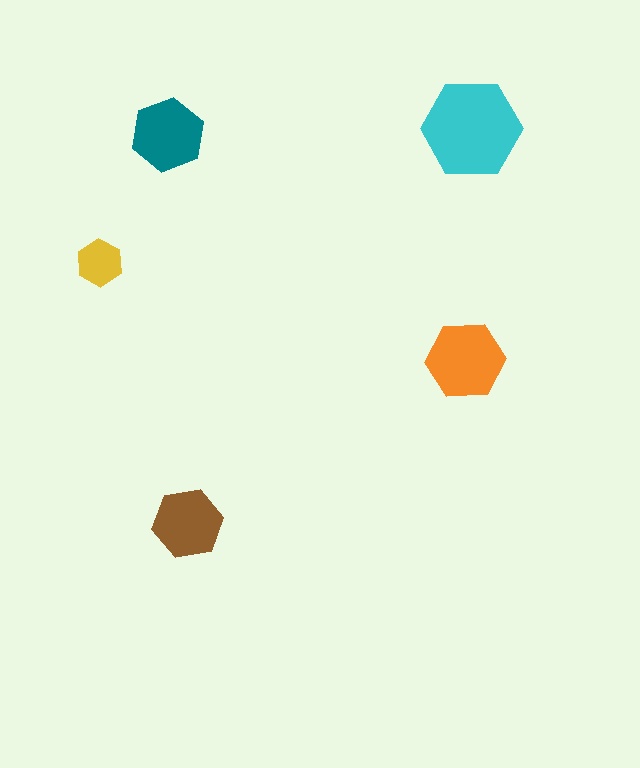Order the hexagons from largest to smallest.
the cyan one, the orange one, the teal one, the brown one, the yellow one.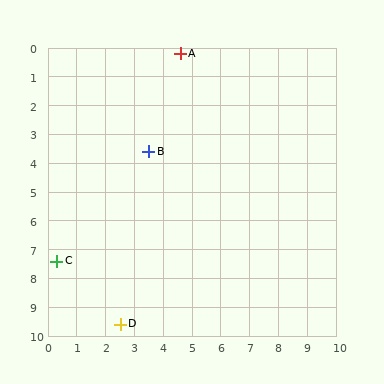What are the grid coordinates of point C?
Point C is at approximately (0.3, 7.4).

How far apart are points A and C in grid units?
Points A and C are about 8.4 grid units apart.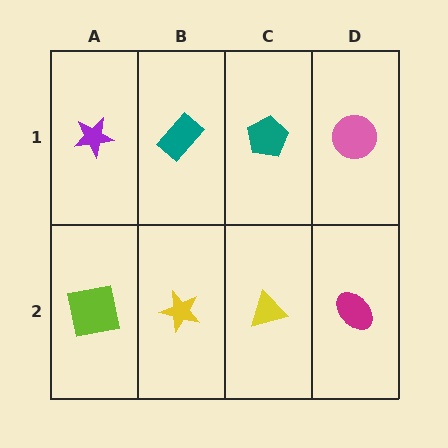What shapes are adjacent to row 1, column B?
A yellow star (row 2, column B), a purple star (row 1, column A), a teal pentagon (row 1, column C).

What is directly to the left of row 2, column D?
A yellow triangle.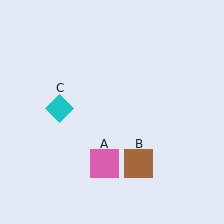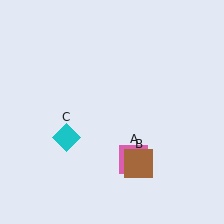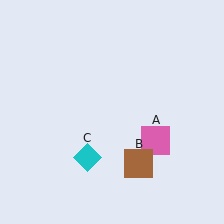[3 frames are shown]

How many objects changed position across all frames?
2 objects changed position: pink square (object A), cyan diamond (object C).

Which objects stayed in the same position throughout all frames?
Brown square (object B) remained stationary.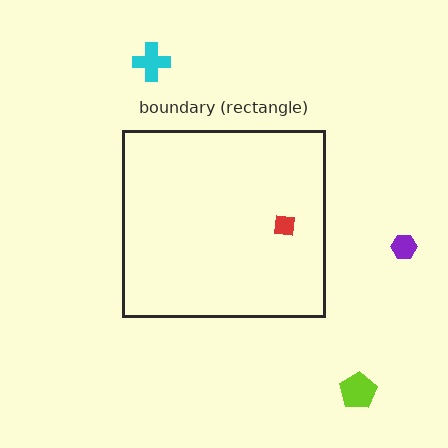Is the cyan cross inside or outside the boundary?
Outside.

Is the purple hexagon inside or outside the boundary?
Outside.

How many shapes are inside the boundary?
1 inside, 3 outside.